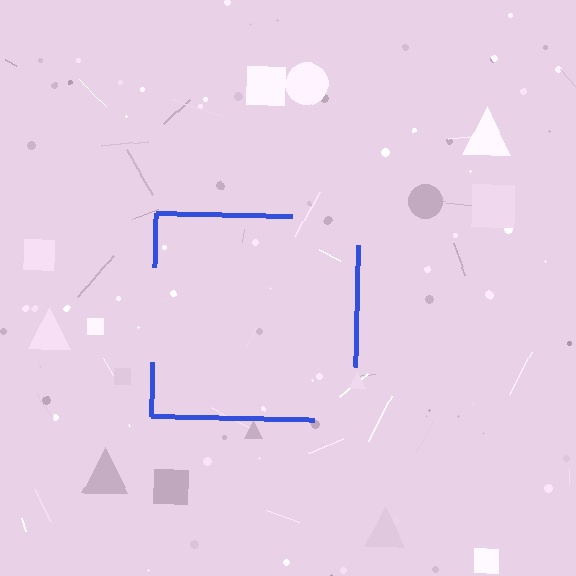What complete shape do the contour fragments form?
The contour fragments form a square.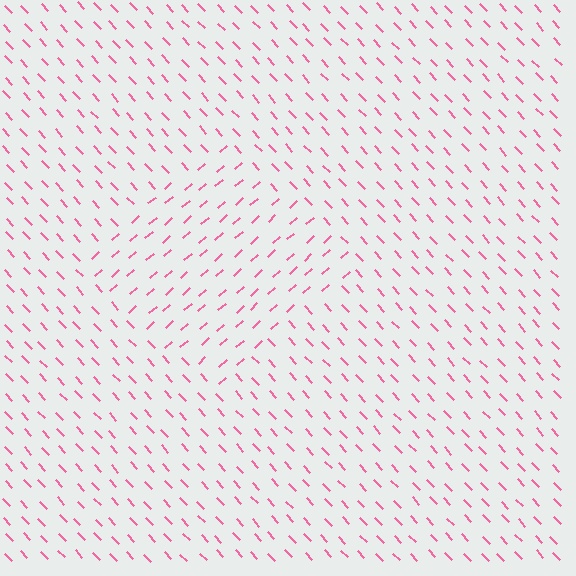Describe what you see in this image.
The image is filled with small pink line segments. A diamond region in the image has lines oriented differently from the surrounding lines, creating a visible texture boundary.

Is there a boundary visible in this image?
Yes, there is a texture boundary formed by a change in line orientation.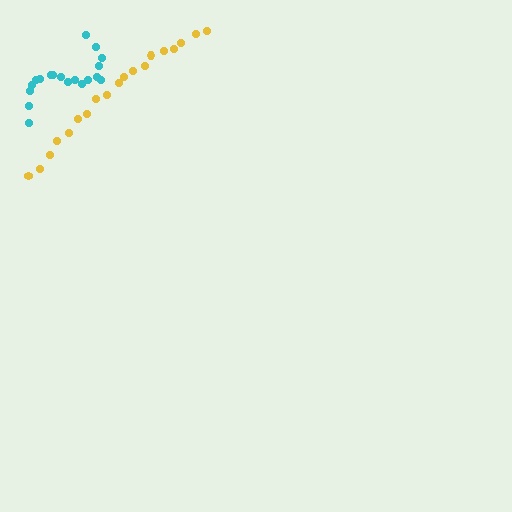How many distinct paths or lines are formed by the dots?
There are 2 distinct paths.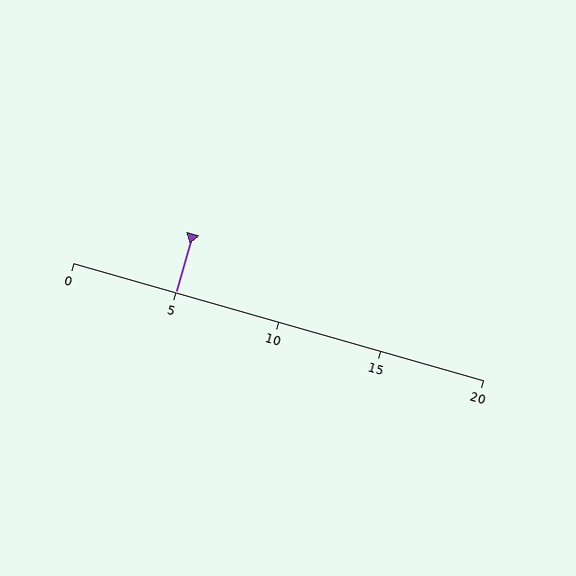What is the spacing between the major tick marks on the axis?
The major ticks are spaced 5 apart.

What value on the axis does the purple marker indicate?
The marker indicates approximately 5.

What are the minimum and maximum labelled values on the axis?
The axis runs from 0 to 20.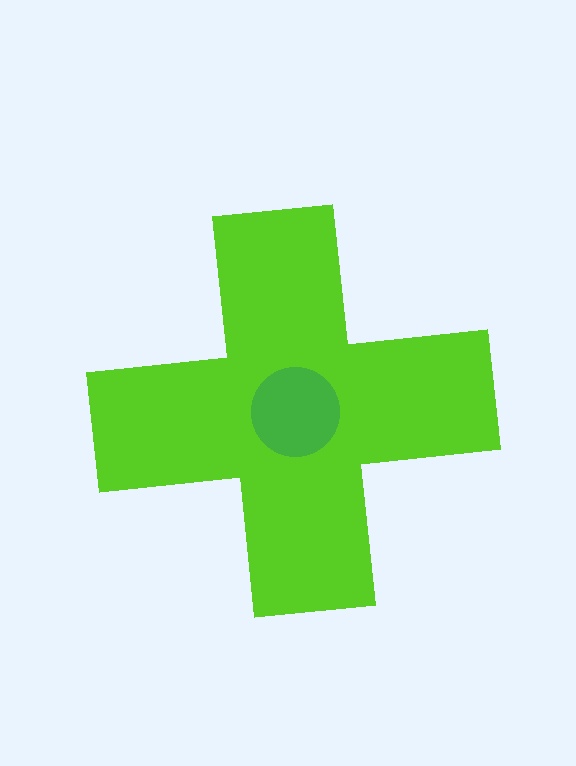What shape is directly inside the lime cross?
The green circle.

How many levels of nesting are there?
2.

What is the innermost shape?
The green circle.